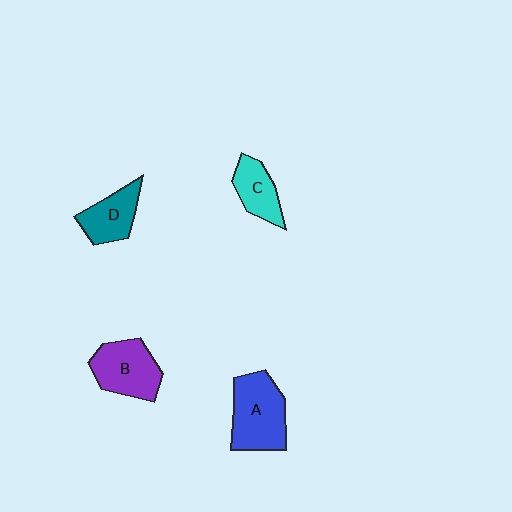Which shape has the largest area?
Shape A (blue).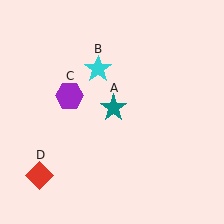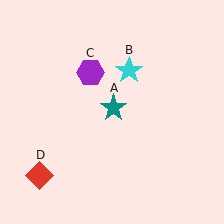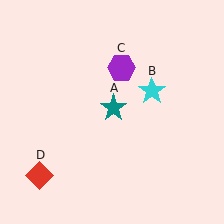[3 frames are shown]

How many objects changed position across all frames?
2 objects changed position: cyan star (object B), purple hexagon (object C).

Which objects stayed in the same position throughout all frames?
Teal star (object A) and red diamond (object D) remained stationary.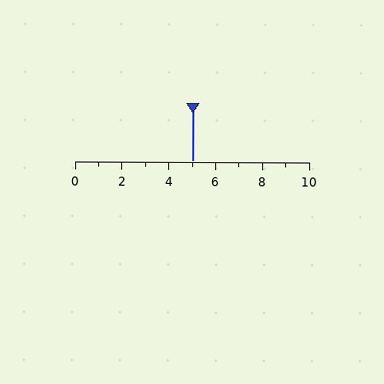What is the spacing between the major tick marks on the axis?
The major ticks are spaced 2 apart.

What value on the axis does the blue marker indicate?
The marker indicates approximately 5.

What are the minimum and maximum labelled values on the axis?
The axis runs from 0 to 10.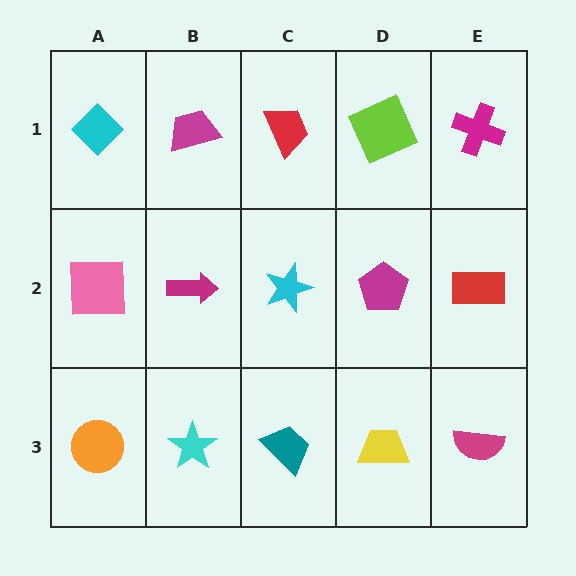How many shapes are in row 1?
5 shapes.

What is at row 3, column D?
A yellow trapezoid.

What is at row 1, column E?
A magenta cross.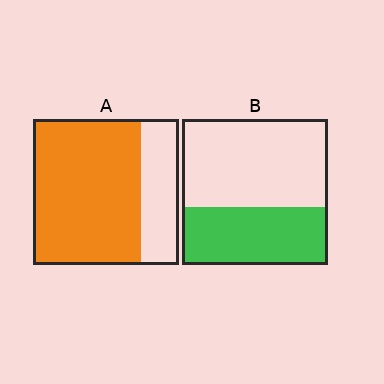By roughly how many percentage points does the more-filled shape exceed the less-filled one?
By roughly 35 percentage points (A over B).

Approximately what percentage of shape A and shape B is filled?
A is approximately 75% and B is approximately 40%.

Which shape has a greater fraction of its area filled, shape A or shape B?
Shape A.